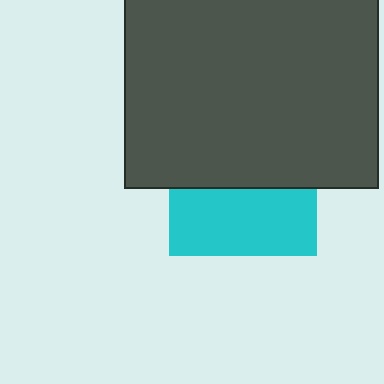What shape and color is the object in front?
The object in front is a dark gray square.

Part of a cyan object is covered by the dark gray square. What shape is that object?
It is a square.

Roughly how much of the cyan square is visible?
A small part of it is visible (roughly 45%).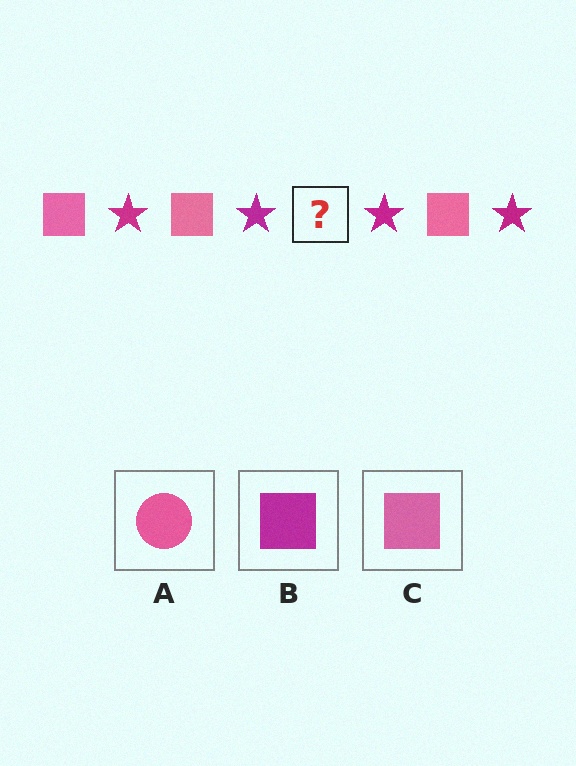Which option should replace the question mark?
Option C.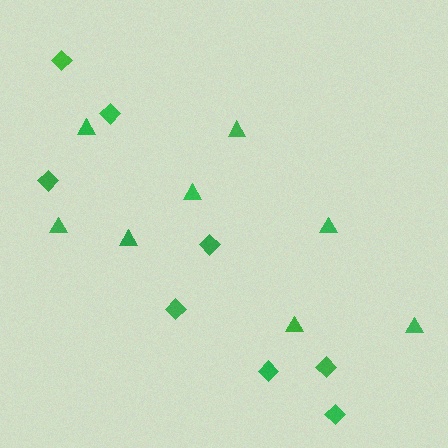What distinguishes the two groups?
There are 2 groups: one group of triangles (8) and one group of diamonds (8).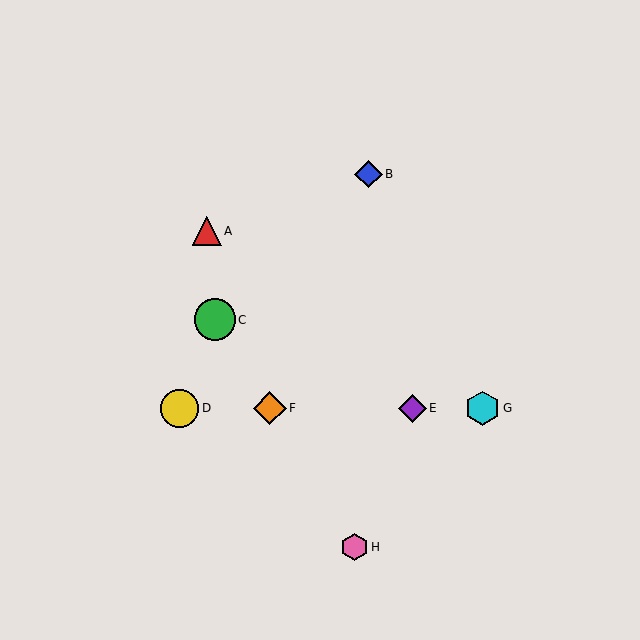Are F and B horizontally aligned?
No, F is at y≈408 and B is at y≈174.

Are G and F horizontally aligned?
Yes, both are at y≈408.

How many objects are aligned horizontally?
4 objects (D, E, F, G) are aligned horizontally.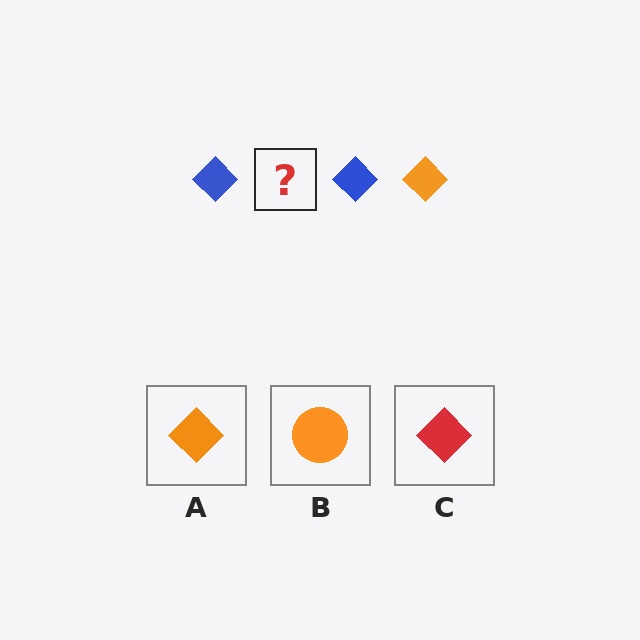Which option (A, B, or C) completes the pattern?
A.